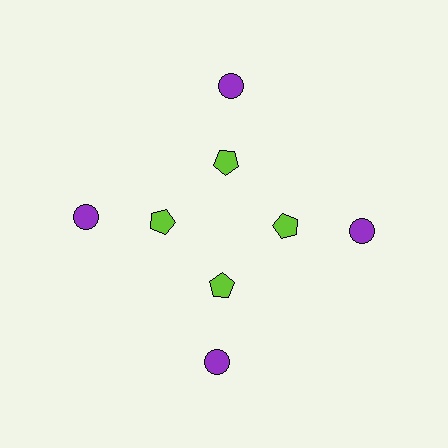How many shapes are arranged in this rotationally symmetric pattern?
There are 8 shapes, arranged in 4 groups of 2.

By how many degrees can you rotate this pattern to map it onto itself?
The pattern maps onto itself every 90 degrees of rotation.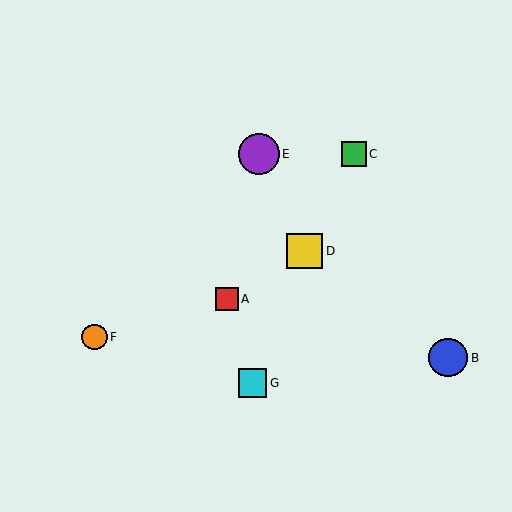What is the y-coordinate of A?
Object A is at y≈299.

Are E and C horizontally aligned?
Yes, both are at y≈154.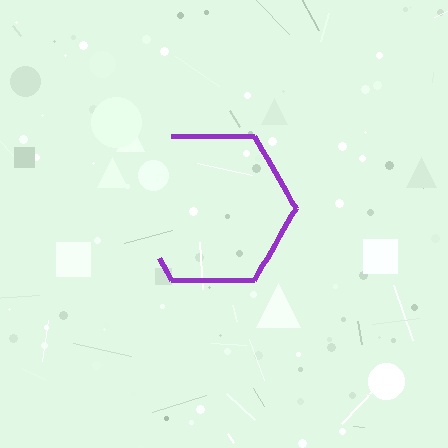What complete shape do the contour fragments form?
The contour fragments form a hexagon.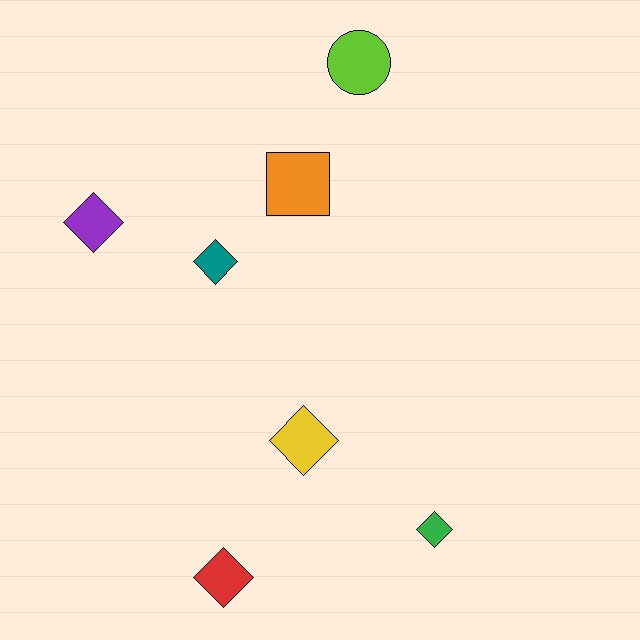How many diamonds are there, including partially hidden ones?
There are 5 diamonds.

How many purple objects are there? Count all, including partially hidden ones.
There is 1 purple object.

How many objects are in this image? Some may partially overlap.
There are 7 objects.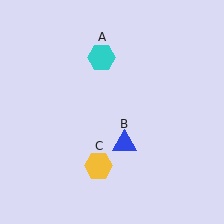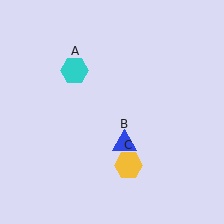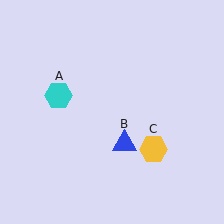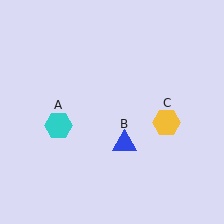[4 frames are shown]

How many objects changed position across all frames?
2 objects changed position: cyan hexagon (object A), yellow hexagon (object C).